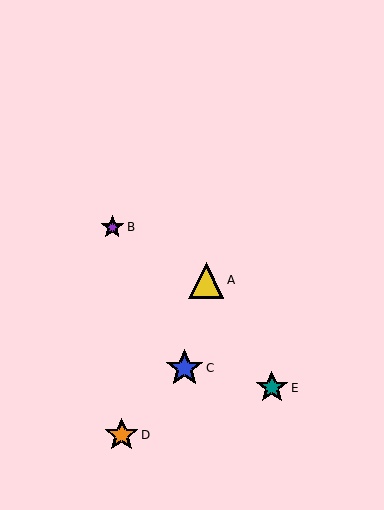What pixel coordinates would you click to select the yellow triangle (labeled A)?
Click at (206, 280) to select the yellow triangle A.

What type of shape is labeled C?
Shape C is a blue star.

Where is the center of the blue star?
The center of the blue star is at (185, 368).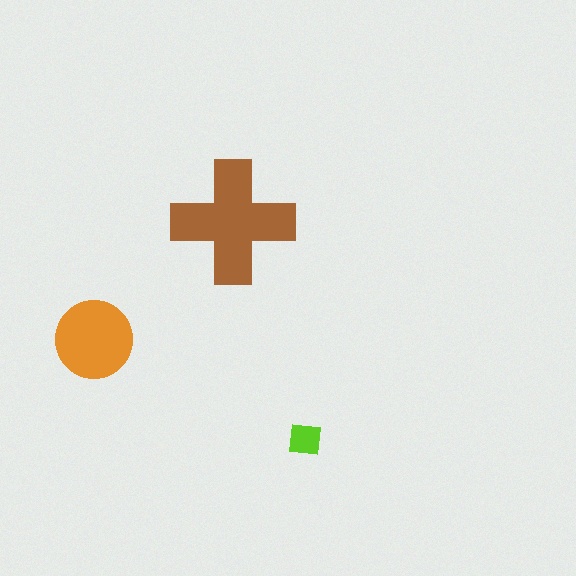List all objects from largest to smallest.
The brown cross, the orange circle, the lime square.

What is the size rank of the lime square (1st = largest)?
3rd.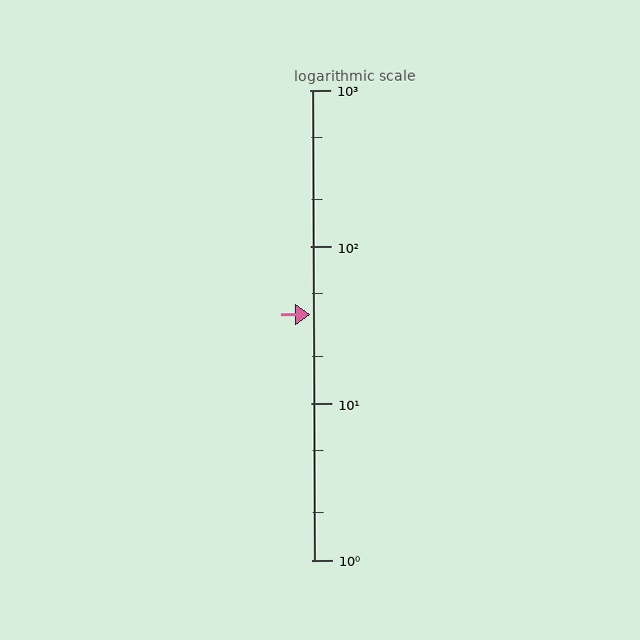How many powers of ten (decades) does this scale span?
The scale spans 3 decades, from 1 to 1000.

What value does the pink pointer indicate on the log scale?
The pointer indicates approximately 37.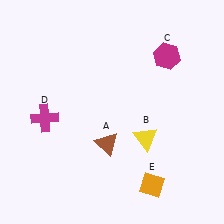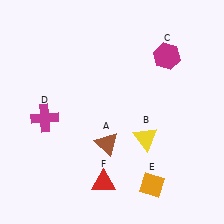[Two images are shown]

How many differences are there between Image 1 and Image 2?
There is 1 difference between the two images.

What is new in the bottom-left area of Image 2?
A red triangle (F) was added in the bottom-left area of Image 2.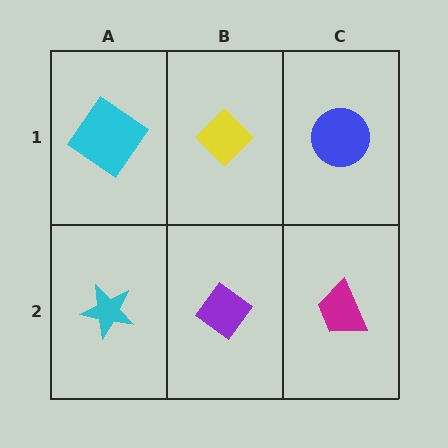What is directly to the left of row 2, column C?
A purple diamond.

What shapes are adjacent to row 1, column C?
A magenta trapezoid (row 2, column C), a yellow diamond (row 1, column B).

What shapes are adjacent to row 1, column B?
A purple diamond (row 2, column B), a cyan diamond (row 1, column A), a blue circle (row 1, column C).